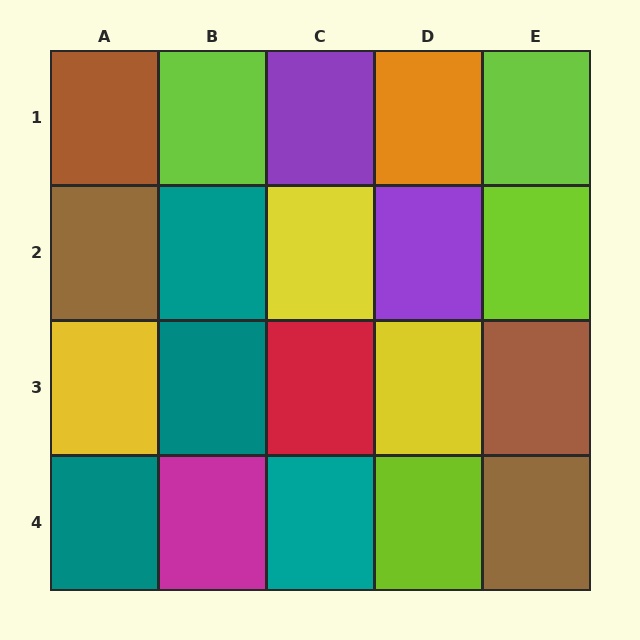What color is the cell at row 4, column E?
Brown.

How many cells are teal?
4 cells are teal.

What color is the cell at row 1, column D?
Orange.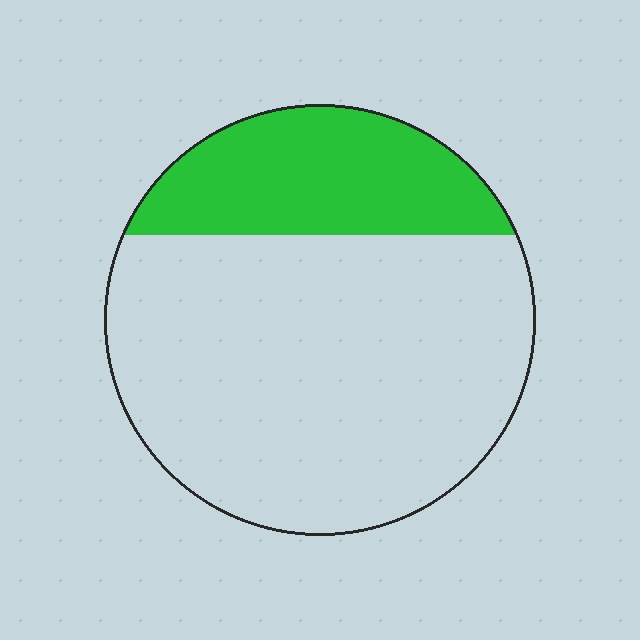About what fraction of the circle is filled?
About one quarter (1/4).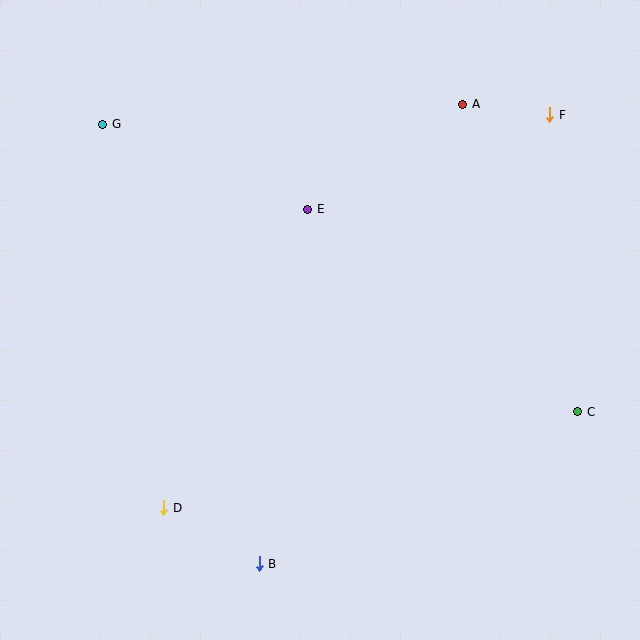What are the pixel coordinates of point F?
Point F is at (549, 115).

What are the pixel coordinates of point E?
Point E is at (308, 209).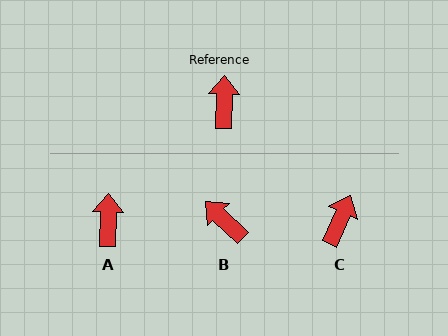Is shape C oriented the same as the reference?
No, it is off by about 23 degrees.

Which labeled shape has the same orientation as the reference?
A.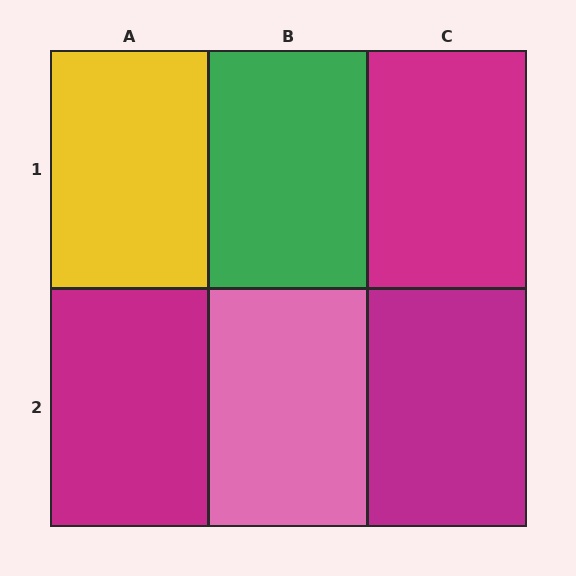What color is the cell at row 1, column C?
Magenta.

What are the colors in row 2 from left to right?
Magenta, pink, magenta.